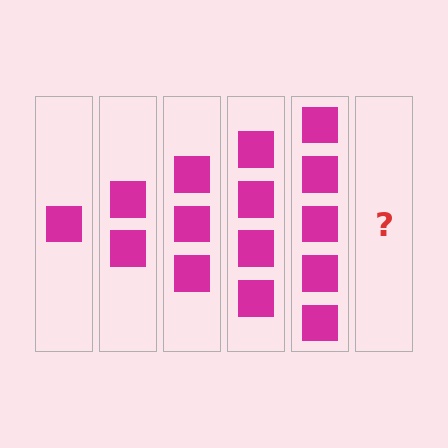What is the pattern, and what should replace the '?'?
The pattern is that each step adds one more square. The '?' should be 6 squares.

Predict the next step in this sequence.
The next step is 6 squares.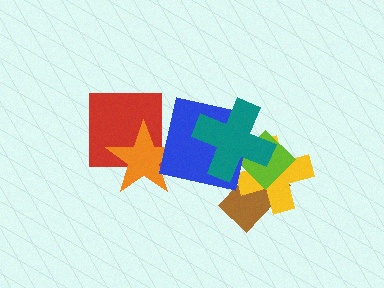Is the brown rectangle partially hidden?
Yes, it is partially covered by another shape.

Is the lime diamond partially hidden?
Yes, it is partially covered by another shape.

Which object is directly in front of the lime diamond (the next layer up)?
The blue square is directly in front of the lime diamond.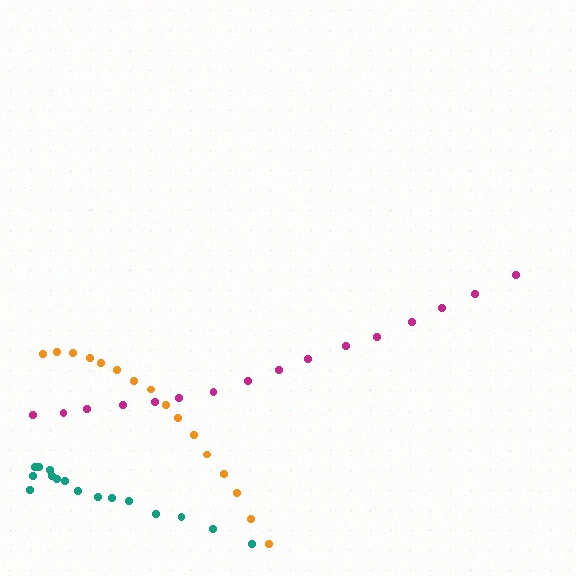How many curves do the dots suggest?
There are 3 distinct paths.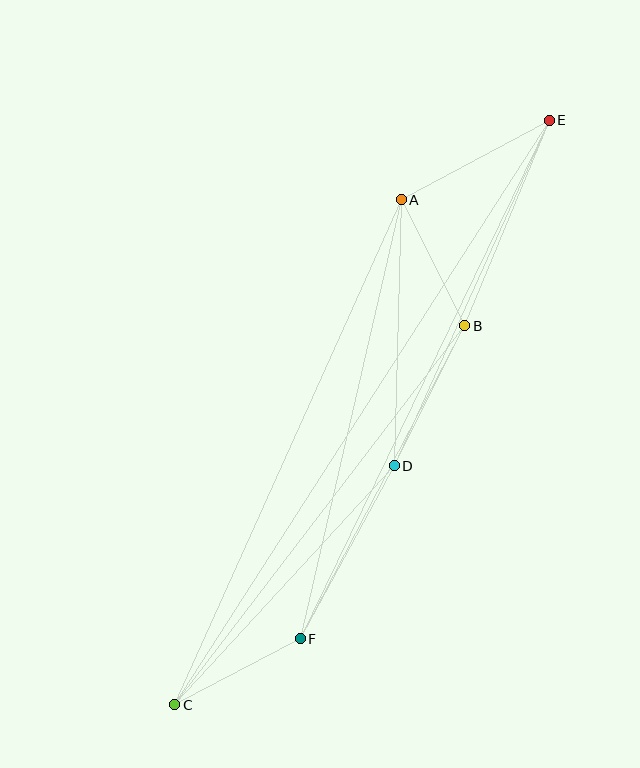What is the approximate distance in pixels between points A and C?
The distance between A and C is approximately 553 pixels.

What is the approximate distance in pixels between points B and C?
The distance between B and C is approximately 477 pixels.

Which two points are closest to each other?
Points A and B are closest to each other.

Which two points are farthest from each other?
Points C and E are farthest from each other.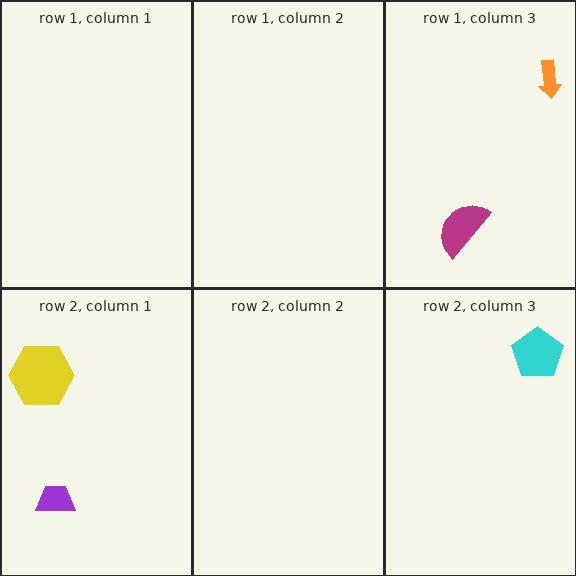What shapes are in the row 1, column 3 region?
The magenta semicircle, the orange arrow.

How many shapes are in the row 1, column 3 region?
2.